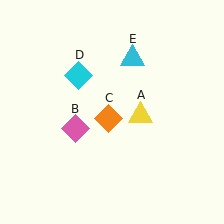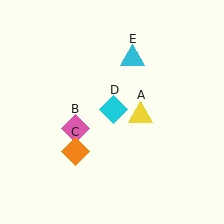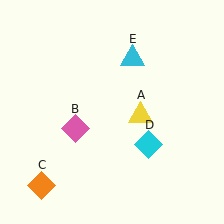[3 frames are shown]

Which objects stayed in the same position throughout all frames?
Yellow triangle (object A) and pink diamond (object B) and cyan triangle (object E) remained stationary.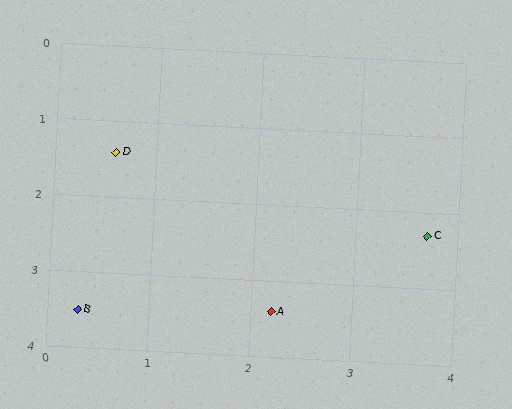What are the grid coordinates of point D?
Point D is at approximately (0.6, 1.4).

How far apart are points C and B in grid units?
Points C and B are about 3.6 grid units apart.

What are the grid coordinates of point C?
Point C is at approximately (3.7, 2.3).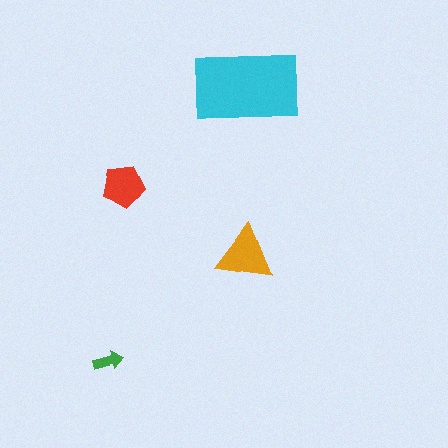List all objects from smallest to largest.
The green arrow, the red pentagon, the orange triangle, the cyan rectangle.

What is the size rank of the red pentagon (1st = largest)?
3rd.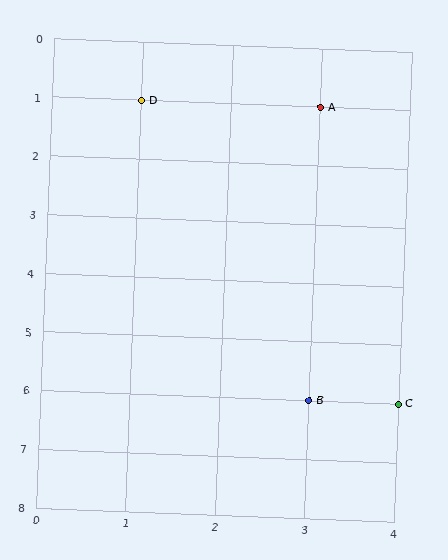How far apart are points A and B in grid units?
Points A and B are 5 rows apart.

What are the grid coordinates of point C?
Point C is at grid coordinates (4, 6).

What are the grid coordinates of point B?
Point B is at grid coordinates (3, 6).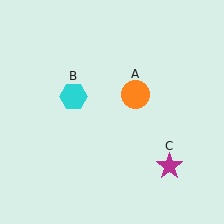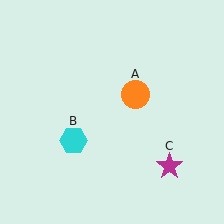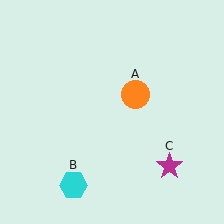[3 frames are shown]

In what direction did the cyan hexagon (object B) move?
The cyan hexagon (object B) moved down.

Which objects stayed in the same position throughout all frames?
Orange circle (object A) and magenta star (object C) remained stationary.